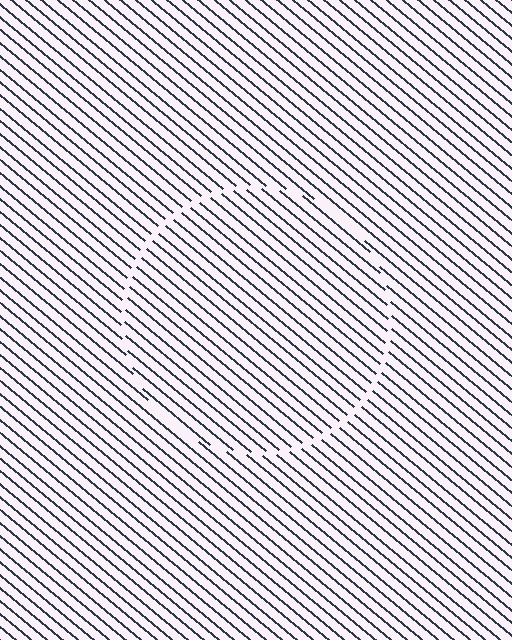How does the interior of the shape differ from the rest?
The interior of the shape contains the same grating, shifted by half a period — the contour is defined by the phase discontinuity where line-ends from the inner and outer gratings abut.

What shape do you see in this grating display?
An illusory circle. The interior of the shape contains the same grating, shifted by half a period — the contour is defined by the phase discontinuity where line-ends from the inner and outer gratings abut.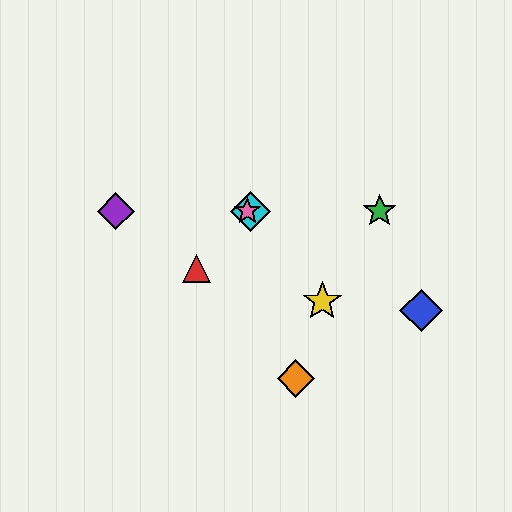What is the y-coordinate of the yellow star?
The yellow star is at y≈301.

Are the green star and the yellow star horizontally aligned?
No, the green star is at y≈211 and the yellow star is at y≈301.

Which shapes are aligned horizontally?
The green star, the purple diamond, the cyan diamond, the pink star are aligned horizontally.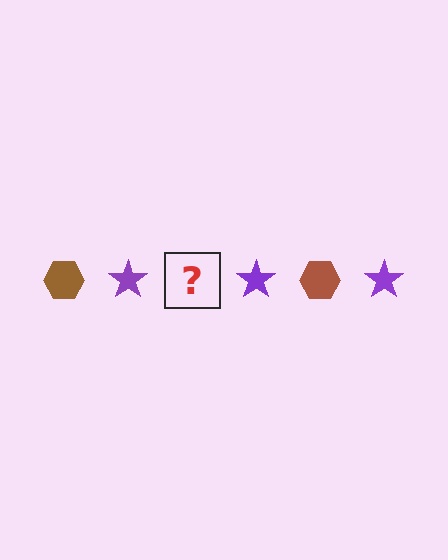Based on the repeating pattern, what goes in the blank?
The blank should be a brown hexagon.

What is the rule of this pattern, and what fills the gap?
The rule is that the pattern alternates between brown hexagon and purple star. The gap should be filled with a brown hexagon.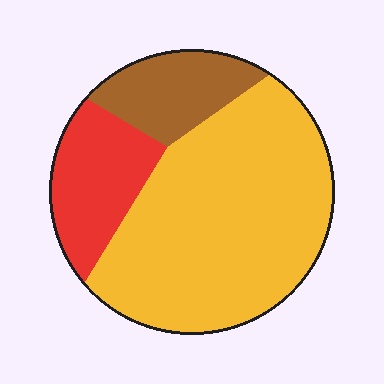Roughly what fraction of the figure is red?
Red covers around 20% of the figure.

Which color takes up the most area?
Yellow, at roughly 65%.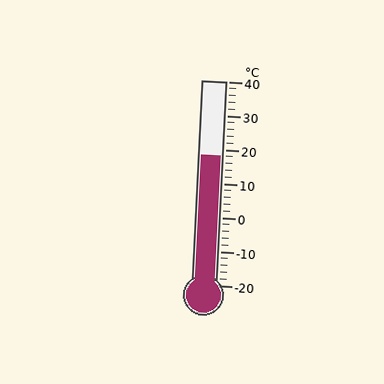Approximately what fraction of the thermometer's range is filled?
The thermometer is filled to approximately 65% of its range.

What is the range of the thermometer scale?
The thermometer scale ranges from -20°C to 40°C.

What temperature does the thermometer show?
The thermometer shows approximately 18°C.